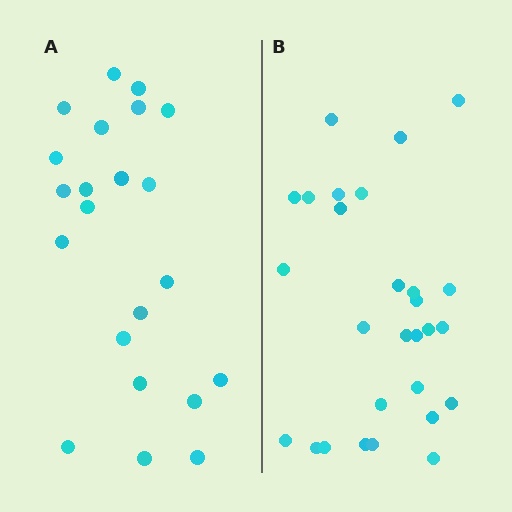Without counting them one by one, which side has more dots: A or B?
Region B (the right region) has more dots.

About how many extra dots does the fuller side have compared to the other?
Region B has about 6 more dots than region A.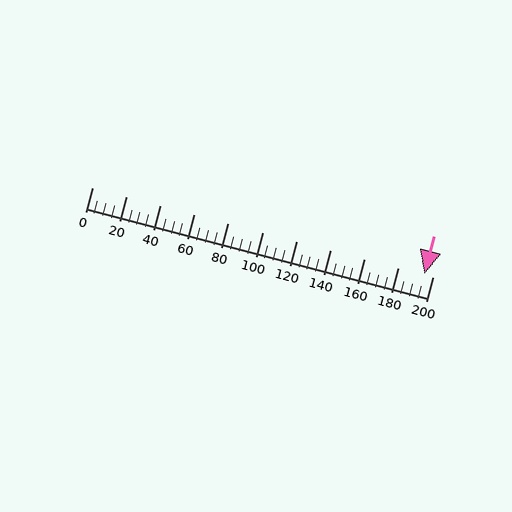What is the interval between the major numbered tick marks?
The major tick marks are spaced 20 units apart.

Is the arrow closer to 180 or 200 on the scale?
The arrow is closer to 200.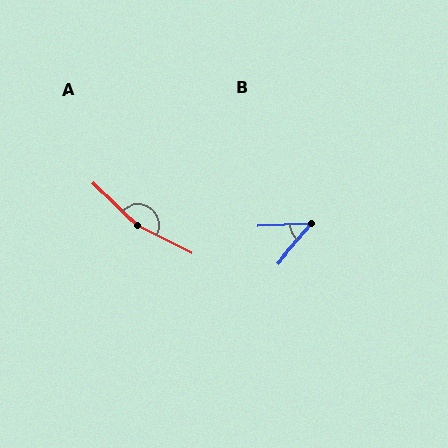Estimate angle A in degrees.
Approximately 162 degrees.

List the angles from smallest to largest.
B (47°), A (162°).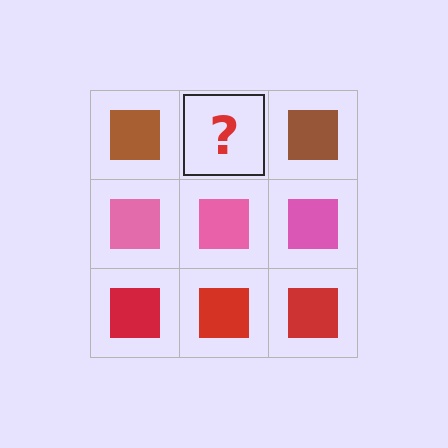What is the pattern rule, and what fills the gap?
The rule is that each row has a consistent color. The gap should be filled with a brown square.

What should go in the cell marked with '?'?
The missing cell should contain a brown square.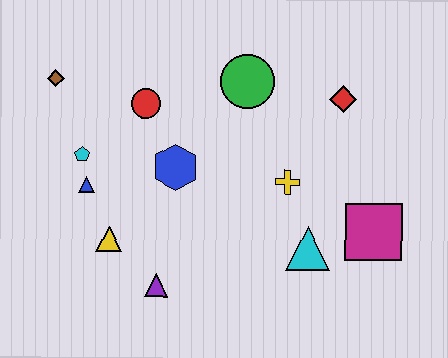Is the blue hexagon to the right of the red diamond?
No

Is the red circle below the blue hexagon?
No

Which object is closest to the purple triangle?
The yellow triangle is closest to the purple triangle.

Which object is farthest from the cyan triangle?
The brown diamond is farthest from the cyan triangle.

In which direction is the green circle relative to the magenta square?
The green circle is above the magenta square.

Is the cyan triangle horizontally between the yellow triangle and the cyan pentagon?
No